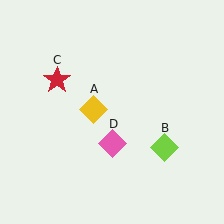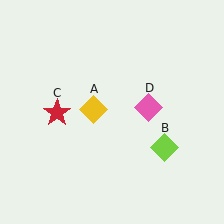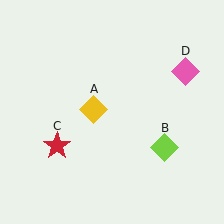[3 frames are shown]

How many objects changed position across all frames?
2 objects changed position: red star (object C), pink diamond (object D).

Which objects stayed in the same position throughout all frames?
Yellow diamond (object A) and lime diamond (object B) remained stationary.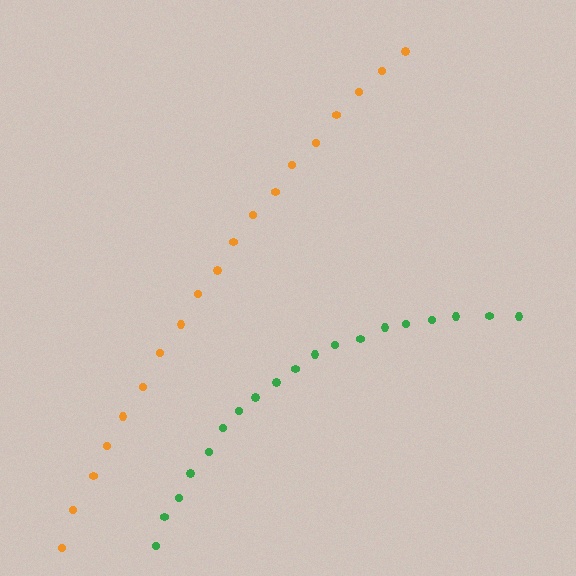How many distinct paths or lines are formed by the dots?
There are 2 distinct paths.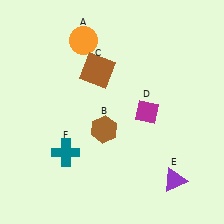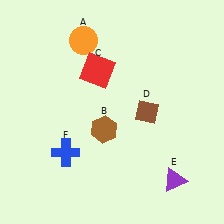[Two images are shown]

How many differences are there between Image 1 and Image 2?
There are 3 differences between the two images.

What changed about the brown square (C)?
In Image 1, C is brown. In Image 2, it changed to red.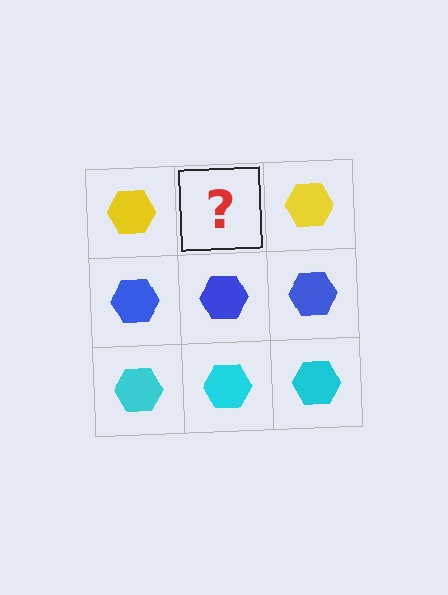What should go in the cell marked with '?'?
The missing cell should contain a yellow hexagon.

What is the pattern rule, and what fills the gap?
The rule is that each row has a consistent color. The gap should be filled with a yellow hexagon.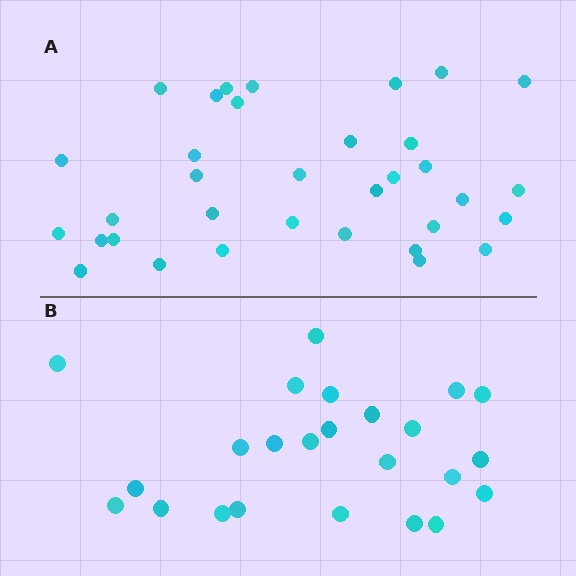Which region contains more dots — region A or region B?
Region A (the top region) has more dots.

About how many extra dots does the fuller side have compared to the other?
Region A has roughly 10 or so more dots than region B.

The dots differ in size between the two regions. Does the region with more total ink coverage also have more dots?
No. Region B has more total ink coverage because its dots are larger, but region A actually contains more individual dots. Total area can be misleading — the number of items is what matters here.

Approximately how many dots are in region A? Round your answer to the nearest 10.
About 30 dots. (The exact count is 34, which rounds to 30.)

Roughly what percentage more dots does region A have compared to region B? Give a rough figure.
About 40% more.